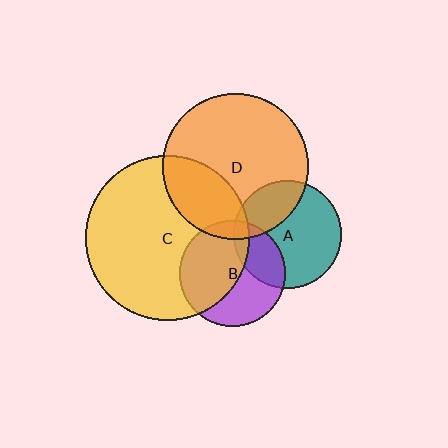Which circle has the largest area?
Circle C (yellow).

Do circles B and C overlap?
Yes.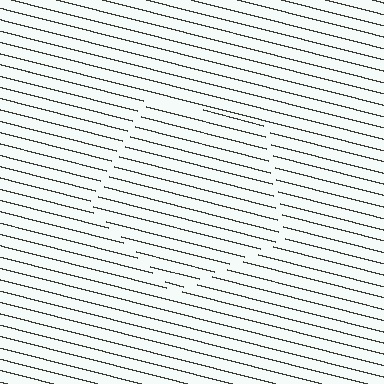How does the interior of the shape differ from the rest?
The interior of the shape contains the same grating, shifted by half a period — the contour is defined by the phase discontinuity where line-ends from the inner and outer gratings abut.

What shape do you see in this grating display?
An illusory pentagon. The interior of the shape contains the same grating, shifted by half a period — the contour is defined by the phase discontinuity where line-ends from the inner and outer gratings abut.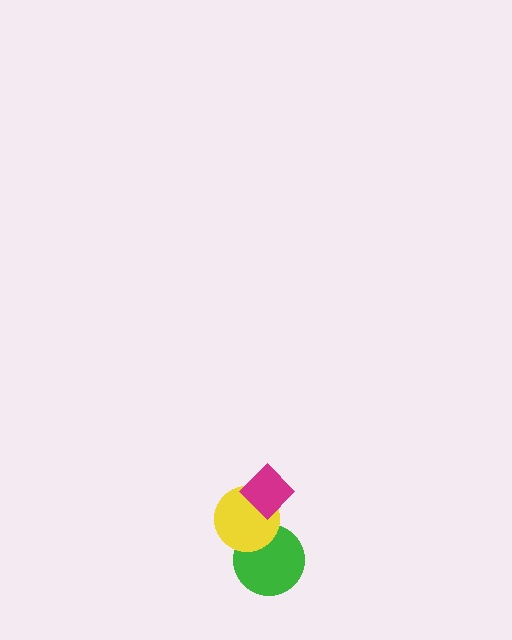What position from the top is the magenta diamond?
The magenta diamond is 1st from the top.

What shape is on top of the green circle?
The yellow circle is on top of the green circle.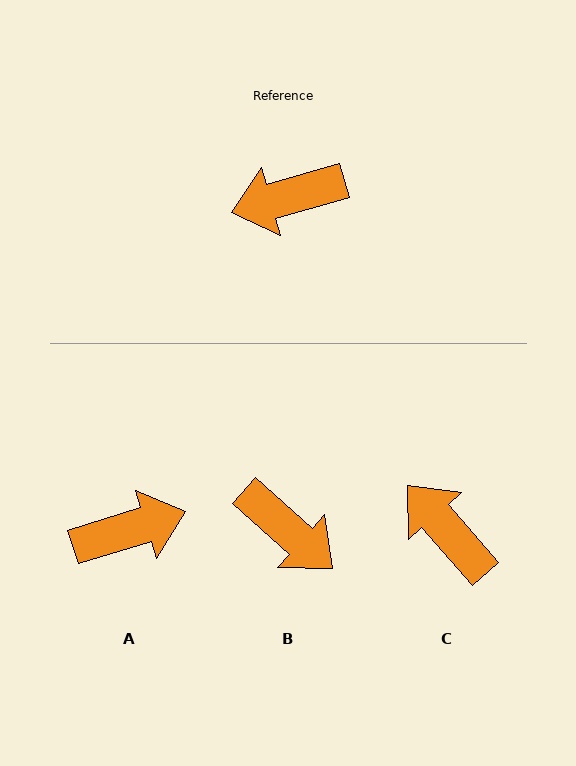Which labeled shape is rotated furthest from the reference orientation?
A, about 179 degrees away.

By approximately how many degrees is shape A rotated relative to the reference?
Approximately 179 degrees clockwise.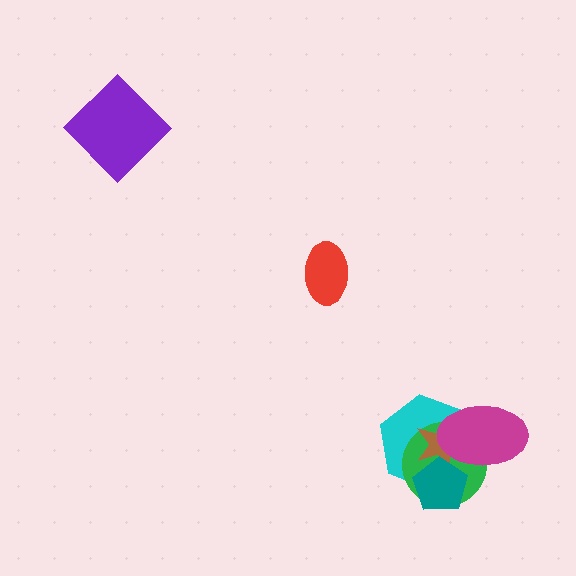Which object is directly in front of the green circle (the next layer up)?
The brown star is directly in front of the green circle.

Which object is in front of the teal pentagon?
The magenta ellipse is in front of the teal pentagon.